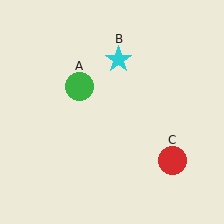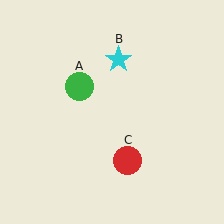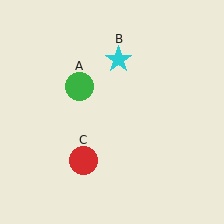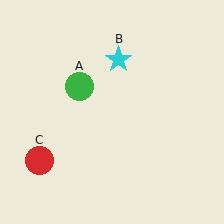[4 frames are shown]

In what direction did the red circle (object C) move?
The red circle (object C) moved left.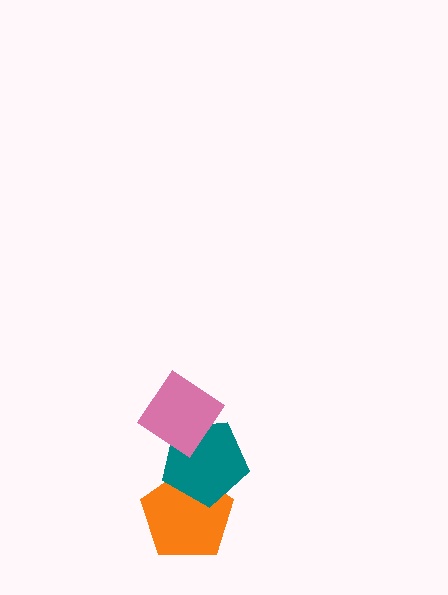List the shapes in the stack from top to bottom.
From top to bottom: the pink diamond, the teal pentagon, the orange pentagon.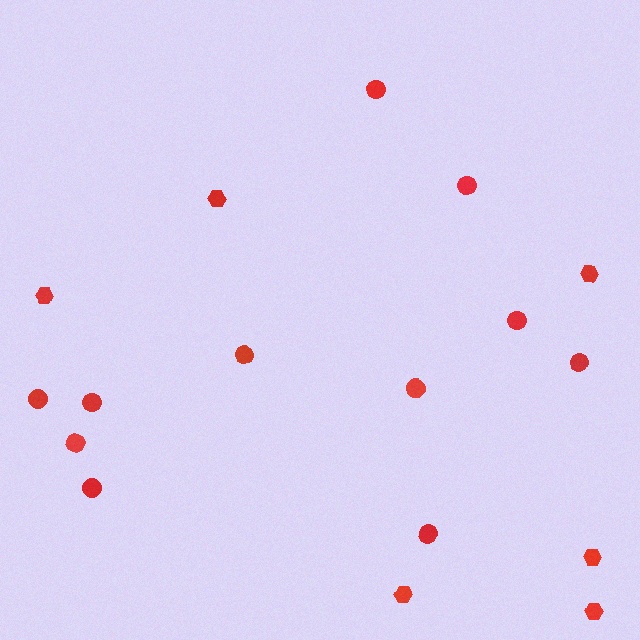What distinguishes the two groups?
There are 2 groups: one group of circles (11) and one group of hexagons (6).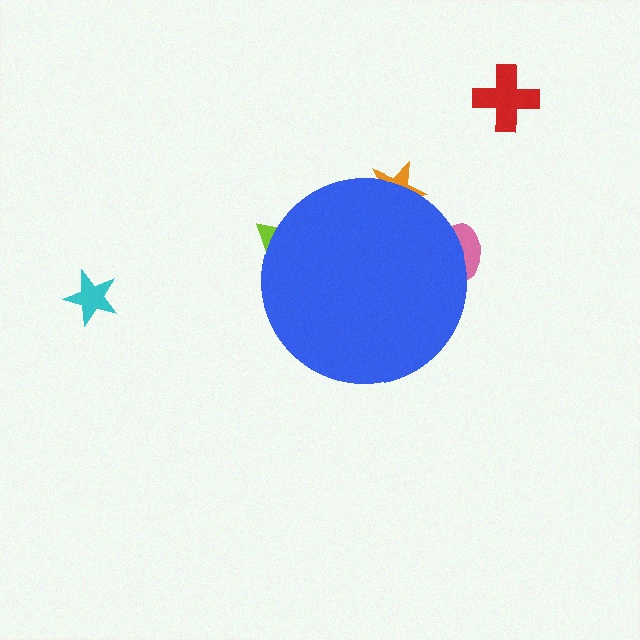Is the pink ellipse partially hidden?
Yes, the pink ellipse is partially hidden behind the blue circle.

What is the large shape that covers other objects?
A blue circle.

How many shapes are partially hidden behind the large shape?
3 shapes are partially hidden.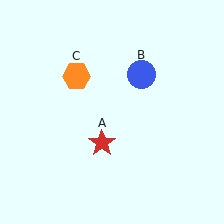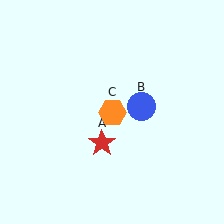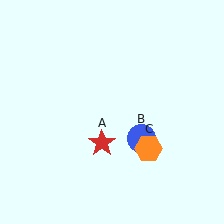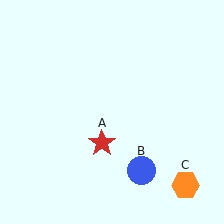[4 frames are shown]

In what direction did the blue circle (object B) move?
The blue circle (object B) moved down.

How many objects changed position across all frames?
2 objects changed position: blue circle (object B), orange hexagon (object C).